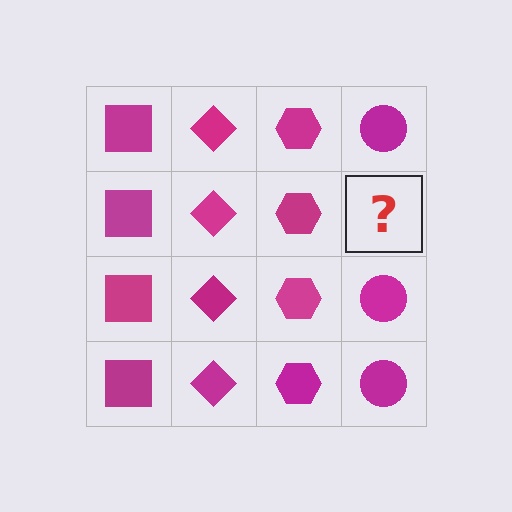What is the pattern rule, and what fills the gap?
The rule is that each column has a consistent shape. The gap should be filled with a magenta circle.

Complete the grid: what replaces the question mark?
The question mark should be replaced with a magenta circle.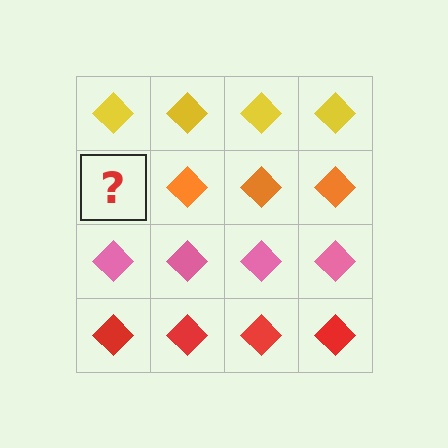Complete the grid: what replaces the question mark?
The question mark should be replaced with an orange diamond.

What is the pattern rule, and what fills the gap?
The rule is that each row has a consistent color. The gap should be filled with an orange diamond.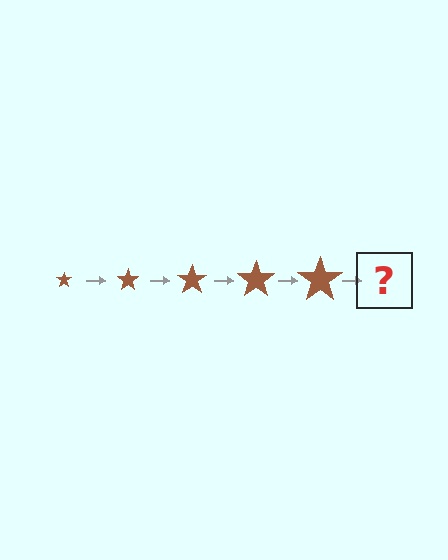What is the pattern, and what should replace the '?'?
The pattern is that the star gets progressively larger each step. The '?' should be a brown star, larger than the previous one.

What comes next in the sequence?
The next element should be a brown star, larger than the previous one.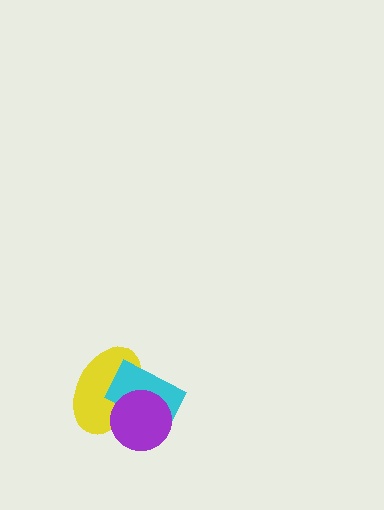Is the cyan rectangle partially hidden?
Yes, it is partially covered by another shape.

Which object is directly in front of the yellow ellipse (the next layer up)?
The cyan rectangle is directly in front of the yellow ellipse.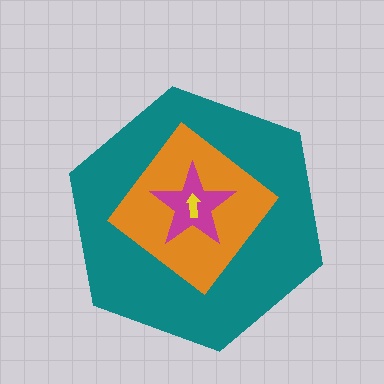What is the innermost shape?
The yellow arrow.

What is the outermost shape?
The teal hexagon.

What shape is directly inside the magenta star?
The yellow arrow.